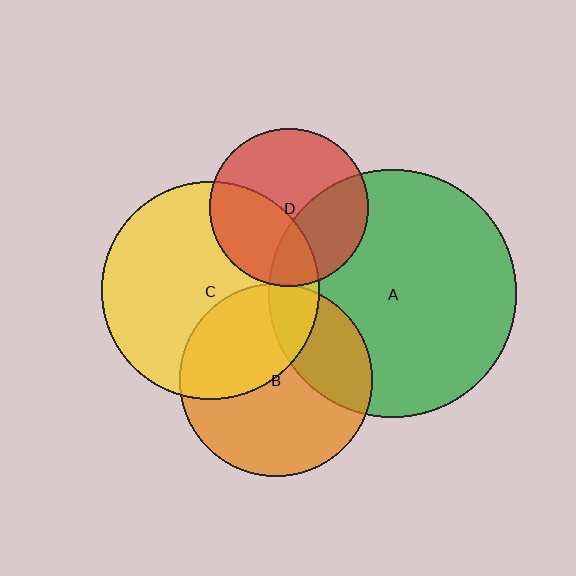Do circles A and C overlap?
Yes.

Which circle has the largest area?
Circle A (green).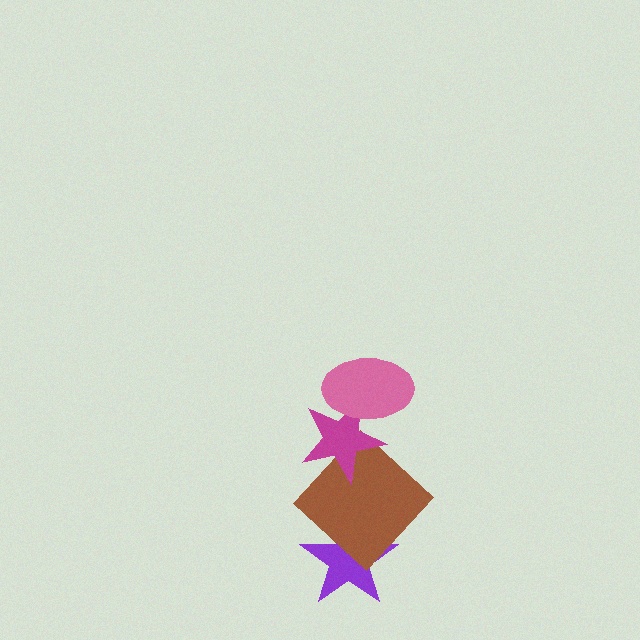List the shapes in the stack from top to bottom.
From top to bottom: the pink ellipse, the magenta star, the brown diamond, the purple star.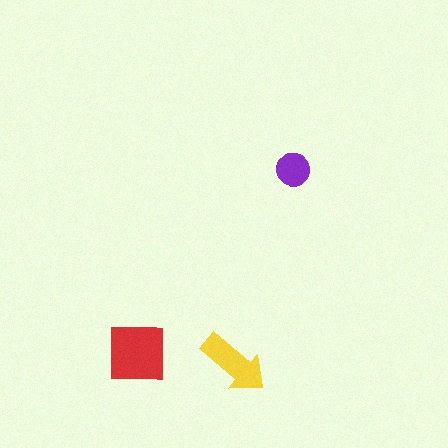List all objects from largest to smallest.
The red square, the yellow arrow, the purple circle.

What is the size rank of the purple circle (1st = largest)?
3rd.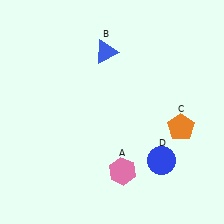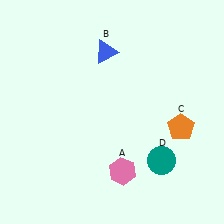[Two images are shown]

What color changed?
The circle (D) changed from blue in Image 1 to teal in Image 2.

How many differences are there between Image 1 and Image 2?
There is 1 difference between the two images.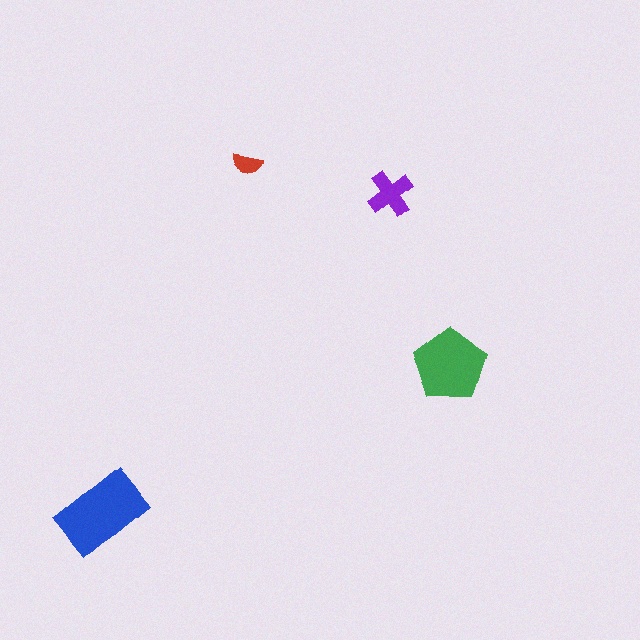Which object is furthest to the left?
The blue rectangle is leftmost.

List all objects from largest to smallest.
The blue rectangle, the green pentagon, the purple cross, the red semicircle.